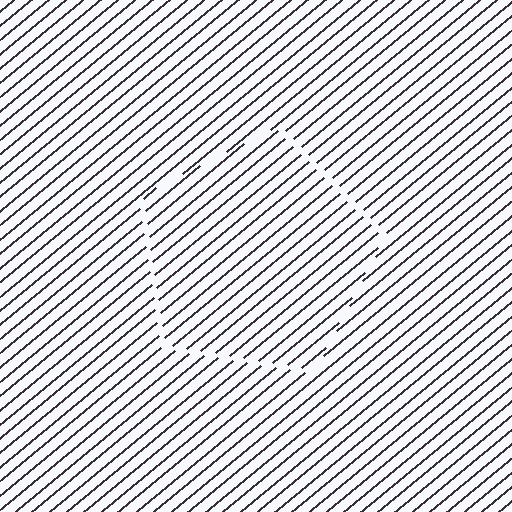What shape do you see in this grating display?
An illusory pentagon. The interior of the shape contains the same grating, shifted by half a period — the contour is defined by the phase discontinuity where line-ends from the inner and outer gratings abut.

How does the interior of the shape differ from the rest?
The interior of the shape contains the same grating, shifted by half a period — the contour is defined by the phase discontinuity where line-ends from the inner and outer gratings abut.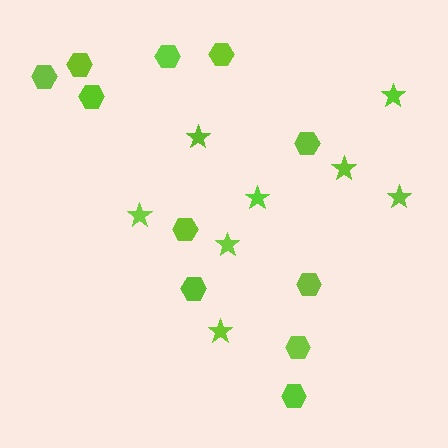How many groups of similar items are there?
There are 2 groups: one group of hexagons (11) and one group of stars (8).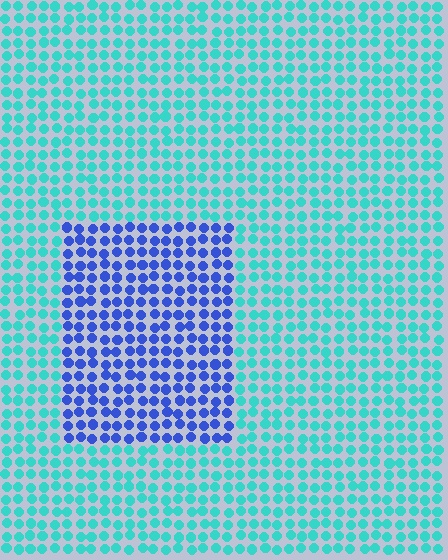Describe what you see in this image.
The image is filled with small cyan elements in a uniform arrangement. A rectangle-shaped region is visible where the elements are tinted to a slightly different hue, forming a subtle color boundary.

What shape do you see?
I see a rectangle.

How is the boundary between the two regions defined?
The boundary is defined purely by a slight shift in hue (about 54 degrees). Spacing, size, and orientation are identical on both sides.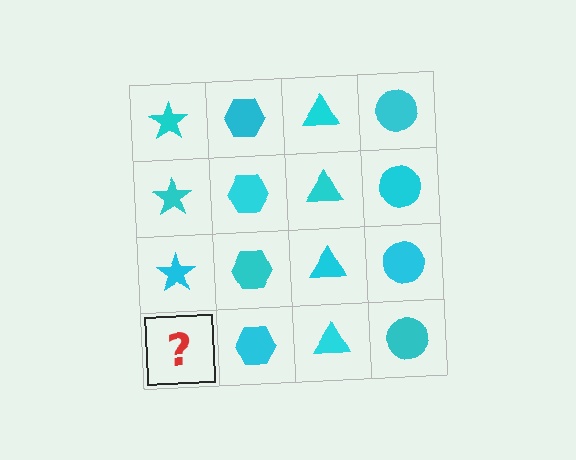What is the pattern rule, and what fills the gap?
The rule is that each column has a consistent shape. The gap should be filled with a cyan star.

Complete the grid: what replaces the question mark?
The question mark should be replaced with a cyan star.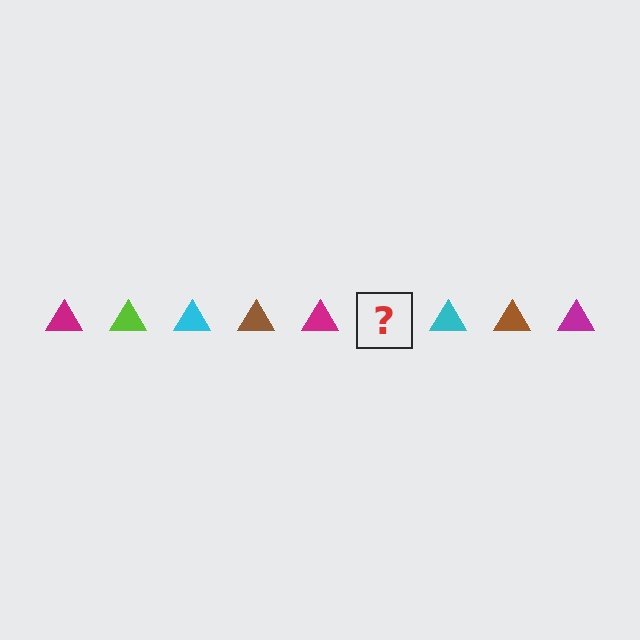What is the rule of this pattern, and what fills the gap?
The rule is that the pattern cycles through magenta, lime, cyan, brown triangles. The gap should be filled with a lime triangle.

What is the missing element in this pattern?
The missing element is a lime triangle.